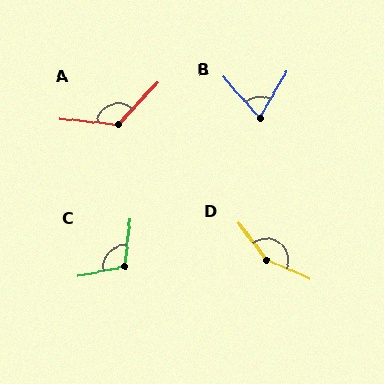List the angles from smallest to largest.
B (71°), C (109°), A (128°), D (150°).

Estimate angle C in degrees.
Approximately 109 degrees.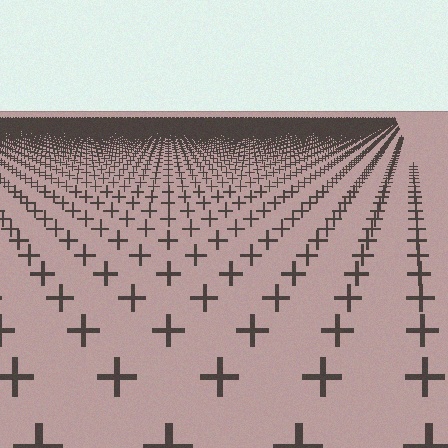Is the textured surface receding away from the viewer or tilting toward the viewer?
The surface is receding away from the viewer. Texture elements get smaller and denser toward the top.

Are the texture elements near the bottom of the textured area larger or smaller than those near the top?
Larger. Near the bottom, elements are closer to the viewer and appear at a bigger on-screen size.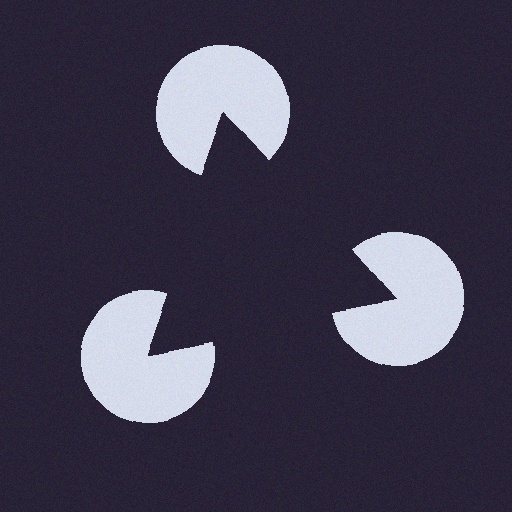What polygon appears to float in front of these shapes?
An illusory triangle — its edges are inferred from the aligned wedge cuts in the pac-man discs, not physically drawn.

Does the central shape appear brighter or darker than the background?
It typically appears slightly darker than the background, even though no actual brightness change is drawn.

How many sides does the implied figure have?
3 sides.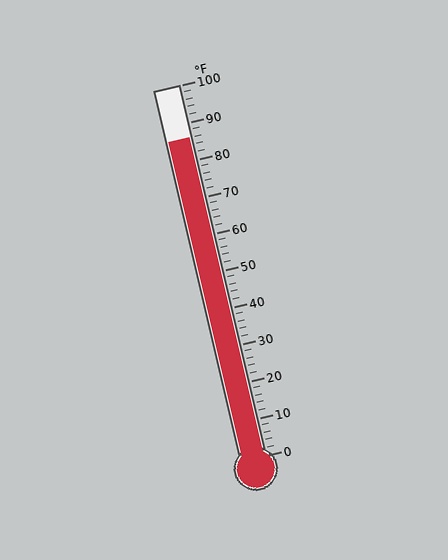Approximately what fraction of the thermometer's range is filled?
The thermometer is filled to approximately 85% of its range.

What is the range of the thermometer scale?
The thermometer scale ranges from 0°F to 100°F.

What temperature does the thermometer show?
The thermometer shows approximately 86°F.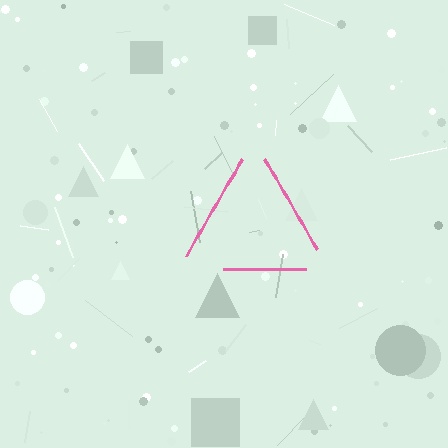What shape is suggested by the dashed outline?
The dashed outline suggests a triangle.